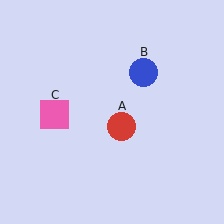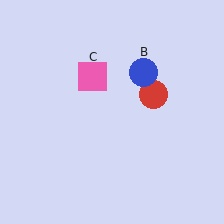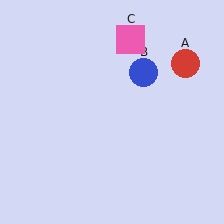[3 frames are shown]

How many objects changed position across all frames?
2 objects changed position: red circle (object A), pink square (object C).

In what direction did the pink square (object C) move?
The pink square (object C) moved up and to the right.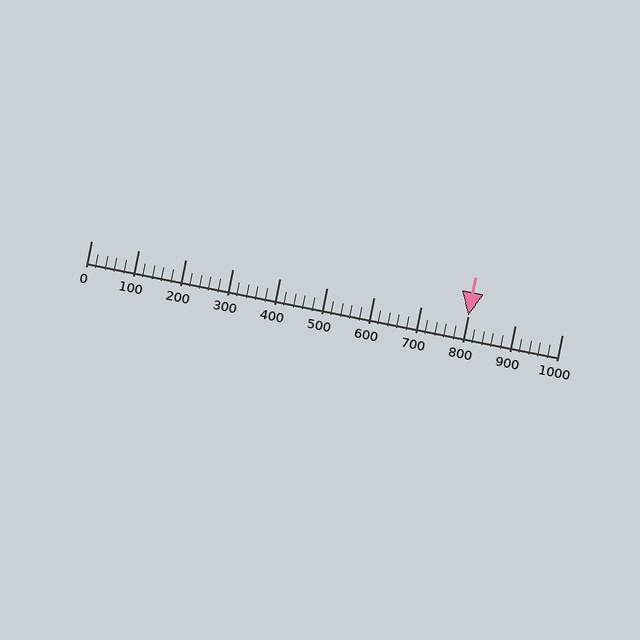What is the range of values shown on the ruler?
The ruler shows values from 0 to 1000.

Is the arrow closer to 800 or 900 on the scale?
The arrow is closer to 800.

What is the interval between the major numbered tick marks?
The major tick marks are spaced 100 units apart.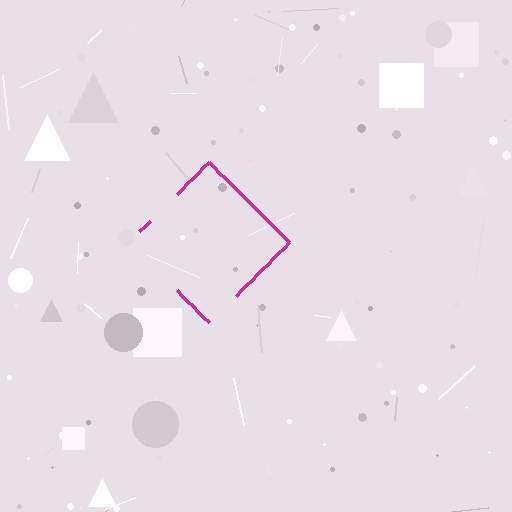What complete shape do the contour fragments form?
The contour fragments form a diamond.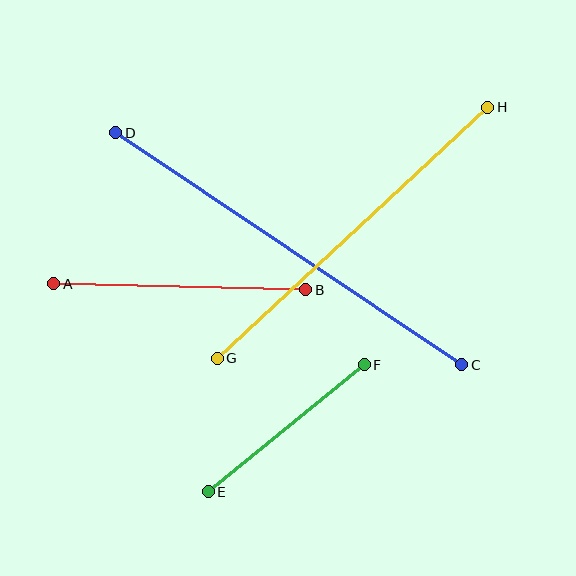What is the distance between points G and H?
The distance is approximately 369 pixels.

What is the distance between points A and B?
The distance is approximately 252 pixels.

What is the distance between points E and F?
The distance is approximately 201 pixels.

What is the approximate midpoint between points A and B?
The midpoint is at approximately (180, 287) pixels.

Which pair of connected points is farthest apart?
Points C and D are farthest apart.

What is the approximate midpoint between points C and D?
The midpoint is at approximately (289, 249) pixels.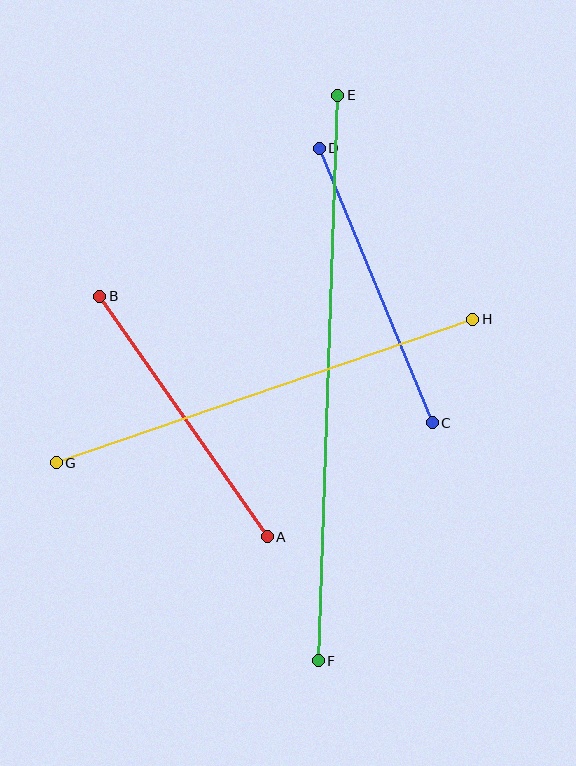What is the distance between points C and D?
The distance is approximately 297 pixels.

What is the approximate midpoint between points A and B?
The midpoint is at approximately (183, 417) pixels.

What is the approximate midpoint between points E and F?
The midpoint is at approximately (328, 378) pixels.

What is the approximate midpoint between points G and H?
The midpoint is at approximately (265, 391) pixels.